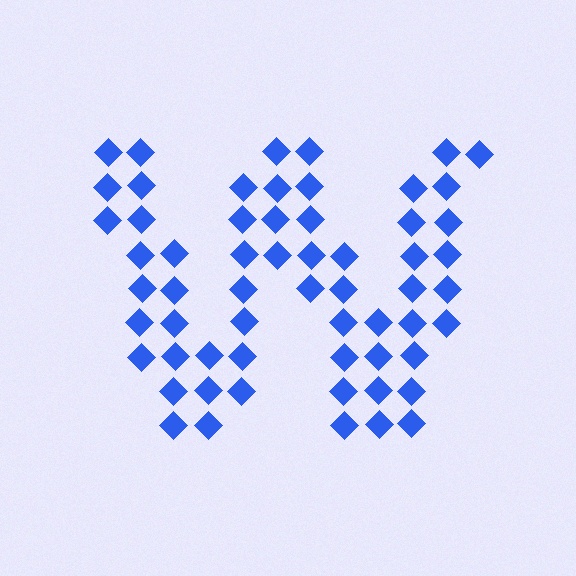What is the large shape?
The large shape is the letter W.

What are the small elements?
The small elements are diamonds.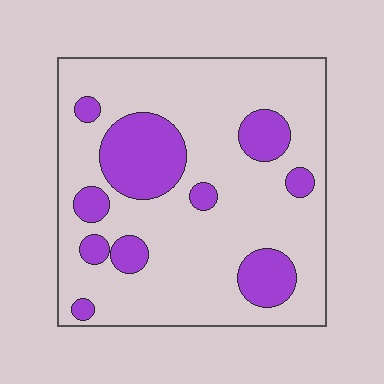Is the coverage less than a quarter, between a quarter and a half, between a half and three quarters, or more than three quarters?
Less than a quarter.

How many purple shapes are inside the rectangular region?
10.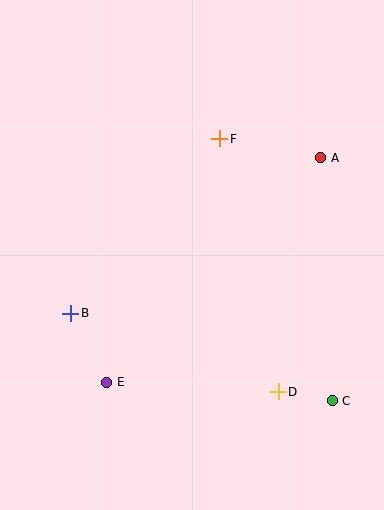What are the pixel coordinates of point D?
Point D is at (278, 392).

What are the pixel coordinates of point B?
Point B is at (71, 313).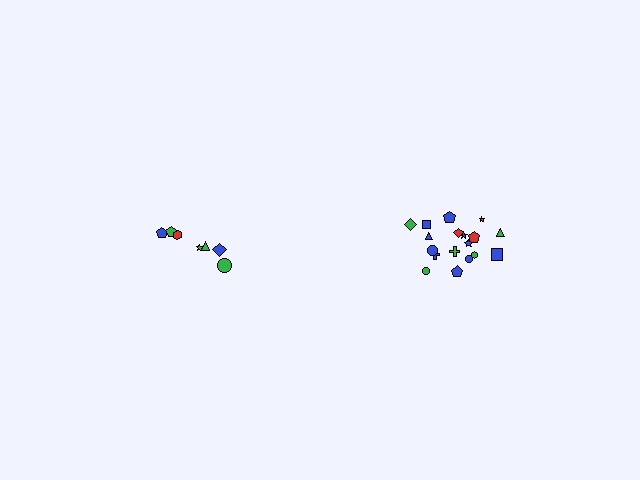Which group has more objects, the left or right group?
The right group.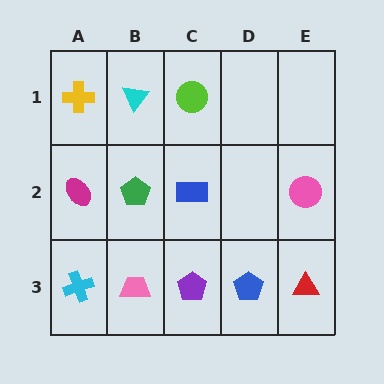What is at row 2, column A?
A magenta ellipse.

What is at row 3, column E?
A red triangle.